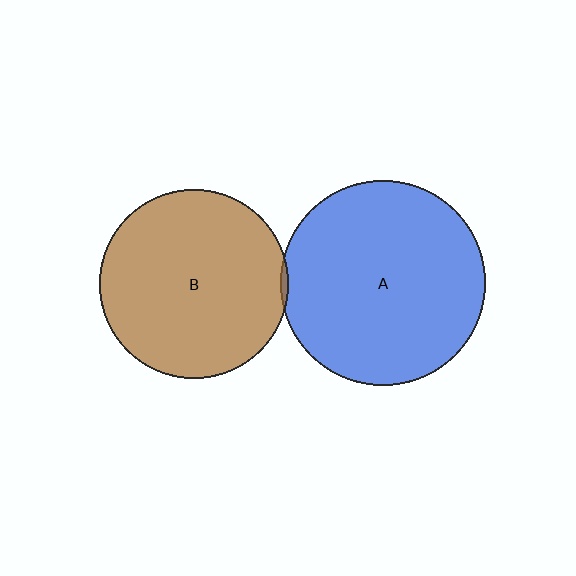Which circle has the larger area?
Circle A (blue).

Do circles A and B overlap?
Yes.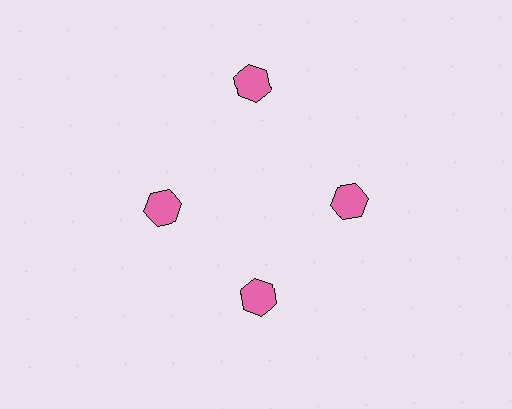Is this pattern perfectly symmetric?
No. The 4 pink hexagons are arranged in a ring, but one element near the 12 o'clock position is pushed outward from the center, breaking the 4-fold rotational symmetry.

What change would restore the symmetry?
The symmetry would be restored by moving it inward, back onto the ring so that all 4 hexagons sit at equal angles and equal distance from the center.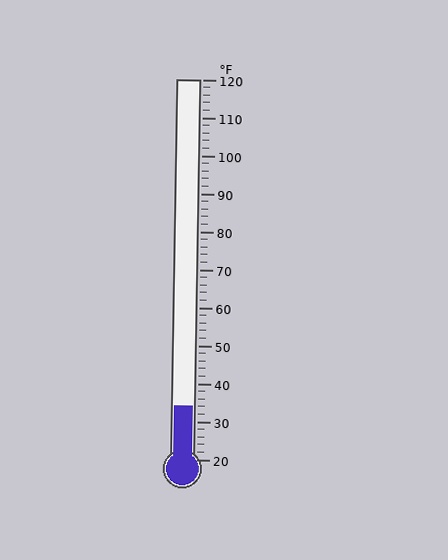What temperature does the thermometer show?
The thermometer shows approximately 34°F.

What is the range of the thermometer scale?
The thermometer scale ranges from 20°F to 120°F.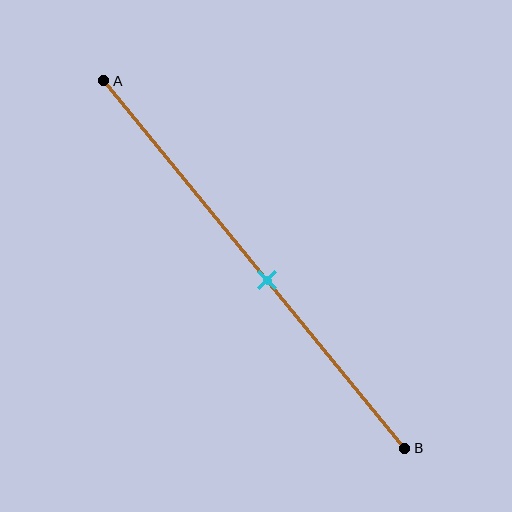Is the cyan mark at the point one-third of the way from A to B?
No, the mark is at about 55% from A, not at the 33% one-third point.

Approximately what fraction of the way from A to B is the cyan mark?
The cyan mark is approximately 55% of the way from A to B.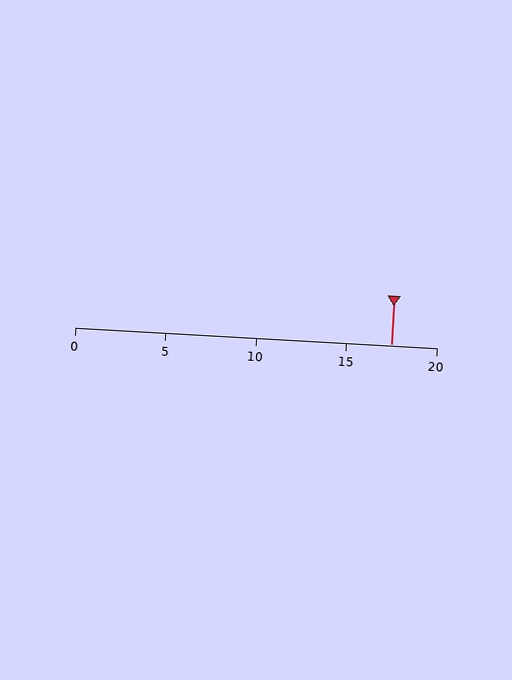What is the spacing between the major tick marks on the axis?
The major ticks are spaced 5 apart.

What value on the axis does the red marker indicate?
The marker indicates approximately 17.5.